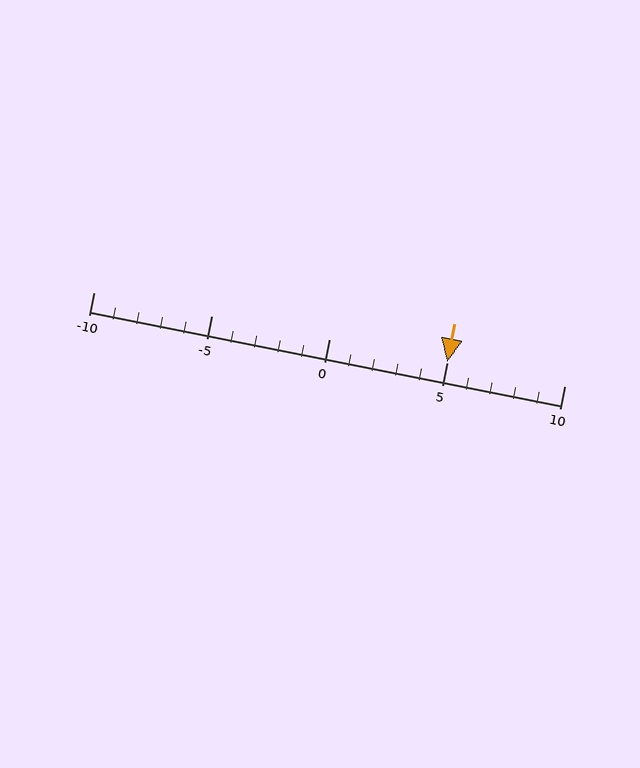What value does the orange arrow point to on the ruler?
The orange arrow points to approximately 5.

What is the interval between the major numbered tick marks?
The major tick marks are spaced 5 units apart.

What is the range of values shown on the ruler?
The ruler shows values from -10 to 10.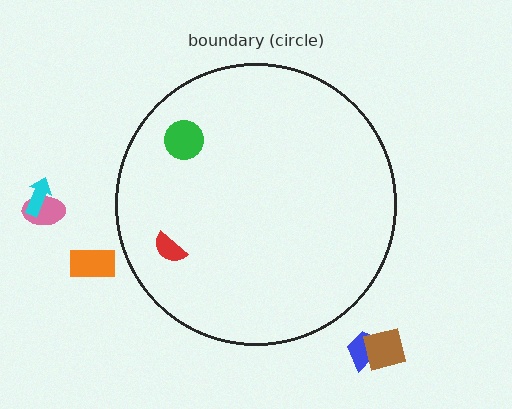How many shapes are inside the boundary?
2 inside, 5 outside.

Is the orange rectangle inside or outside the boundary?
Outside.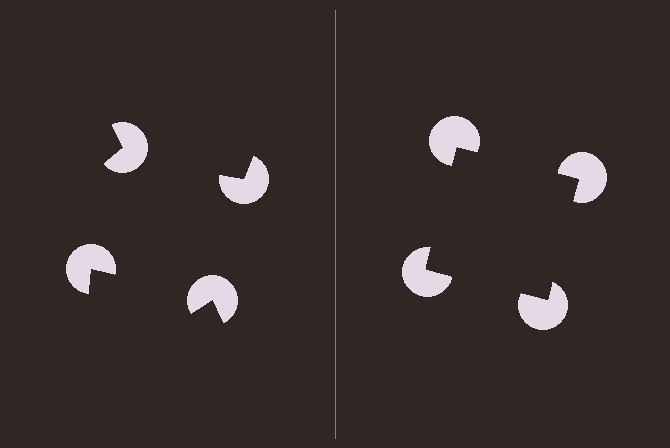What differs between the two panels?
The pac-man discs are positioned identically on both sides; only the wedge orientations differ. On the right they align to a square; on the left they are misaligned.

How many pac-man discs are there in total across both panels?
8 — 4 on each side.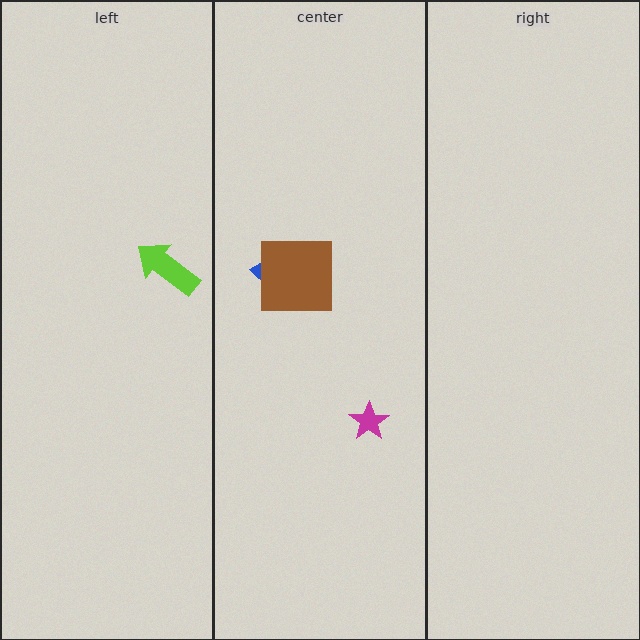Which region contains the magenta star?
The center region.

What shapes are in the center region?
The magenta star, the blue semicircle, the brown square.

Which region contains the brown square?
The center region.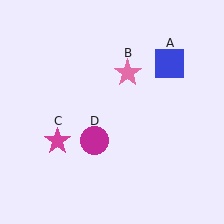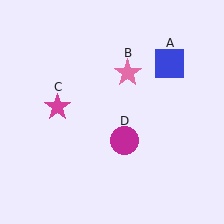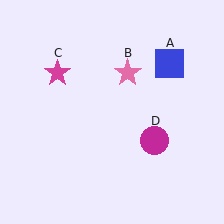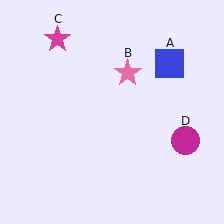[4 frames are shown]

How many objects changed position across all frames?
2 objects changed position: magenta star (object C), magenta circle (object D).